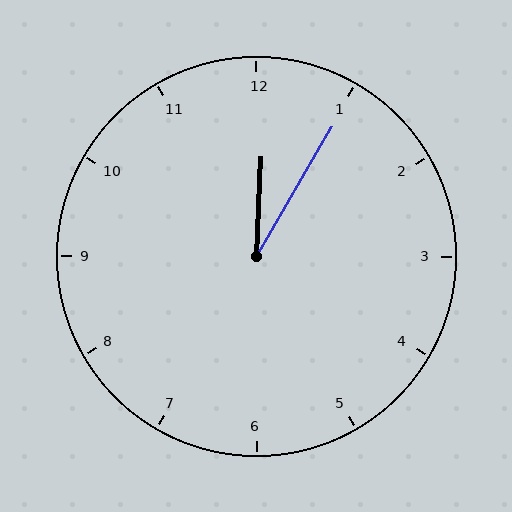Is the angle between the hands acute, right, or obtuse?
It is acute.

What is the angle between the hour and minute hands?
Approximately 28 degrees.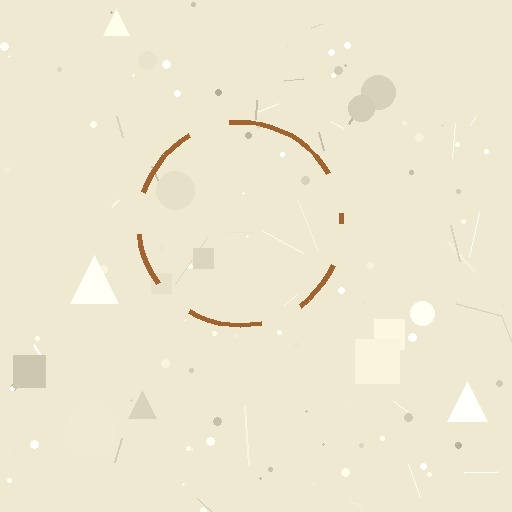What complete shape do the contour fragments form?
The contour fragments form a circle.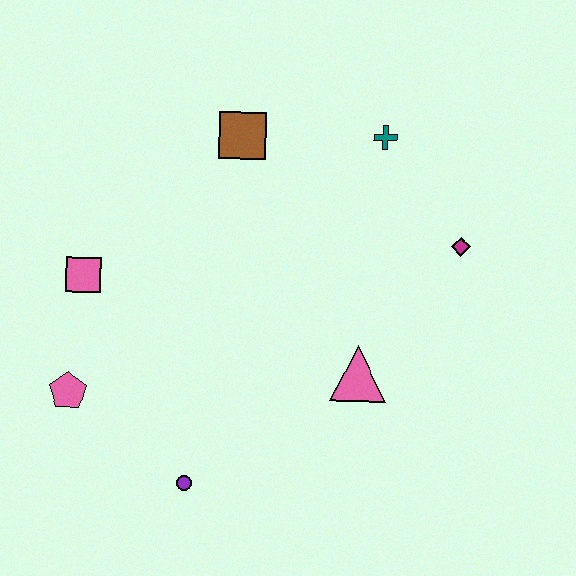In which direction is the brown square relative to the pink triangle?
The brown square is above the pink triangle.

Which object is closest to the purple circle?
The pink pentagon is closest to the purple circle.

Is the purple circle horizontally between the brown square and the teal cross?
No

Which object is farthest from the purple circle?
The teal cross is farthest from the purple circle.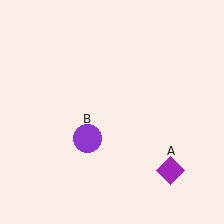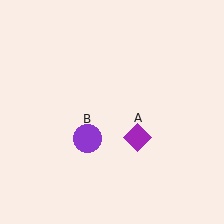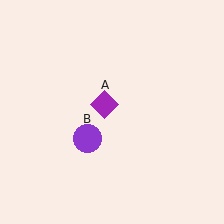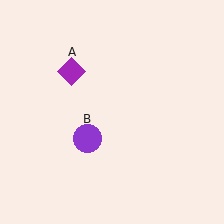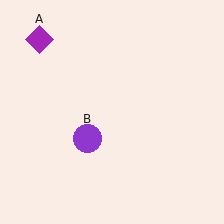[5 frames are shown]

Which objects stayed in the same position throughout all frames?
Purple circle (object B) remained stationary.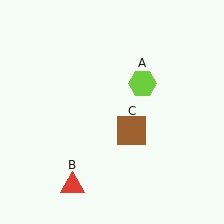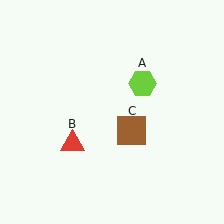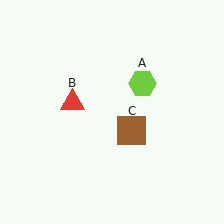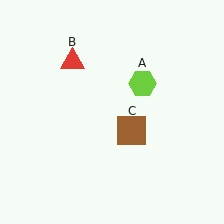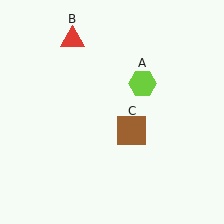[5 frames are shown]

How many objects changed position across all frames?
1 object changed position: red triangle (object B).